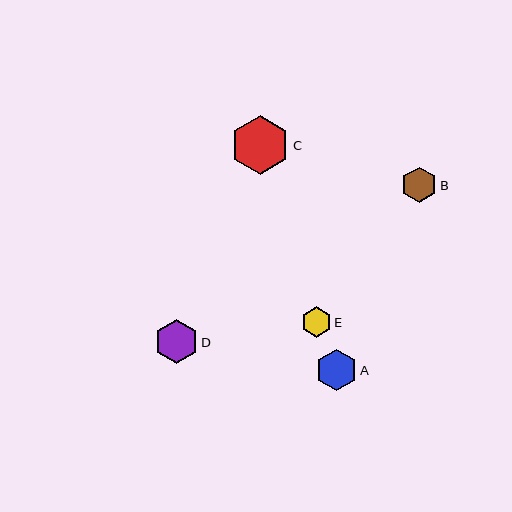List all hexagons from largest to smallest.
From largest to smallest: C, D, A, B, E.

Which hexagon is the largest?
Hexagon C is the largest with a size of approximately 59 pixels.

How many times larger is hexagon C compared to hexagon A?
Hexagon C is approximately 1.4 times the size of hexagon A.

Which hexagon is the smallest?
Hexagon E is the smallest with a size of approximately 30 pixels.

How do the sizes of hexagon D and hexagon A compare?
Hexagon D and hexagon A are approximately the same size.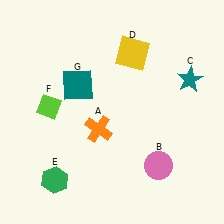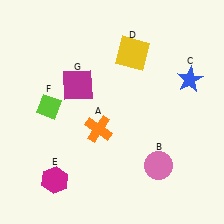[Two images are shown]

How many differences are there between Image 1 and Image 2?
There are 3 differences between the two images.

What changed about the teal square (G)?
In Image 1, G is teal. In Image 2, it changed to magenta.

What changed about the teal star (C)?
In Image 1, C is teal. In Image 2, it changed to blue.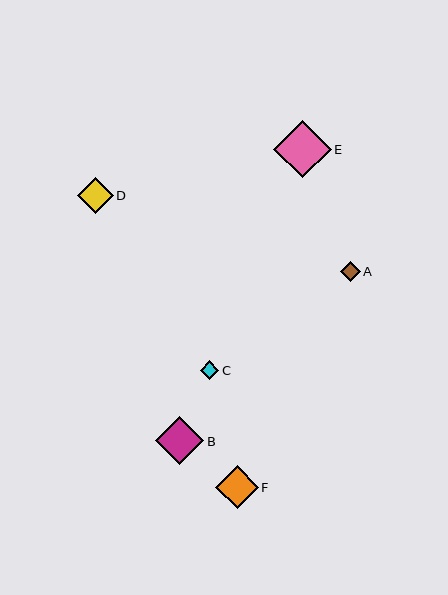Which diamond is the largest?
Diamond E is the largest with a size of approximately 58 pixels.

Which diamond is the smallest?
Diamond C is the smallest with a size of approximately 19 pixels.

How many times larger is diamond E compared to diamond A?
Diamond E is approximately 3.0 times the size of diamond A.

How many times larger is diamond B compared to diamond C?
Diamond B is approximately 2.6 times the size of diamond C.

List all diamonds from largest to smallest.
From largest to smallest: E, B, F, D, A, C.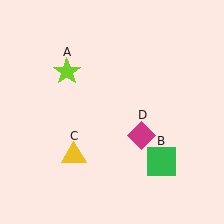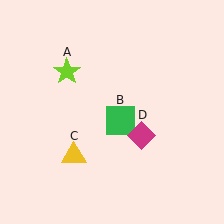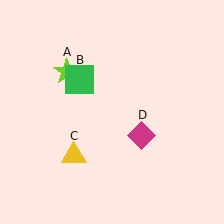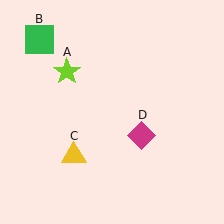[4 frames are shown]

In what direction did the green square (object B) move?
The green square (object B) moved up and to the left.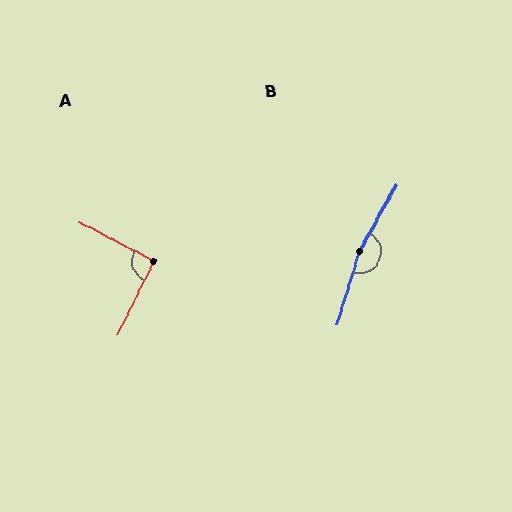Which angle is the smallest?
A, at approximately 92 degrees.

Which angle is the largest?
B, at approximately 167 degrees.